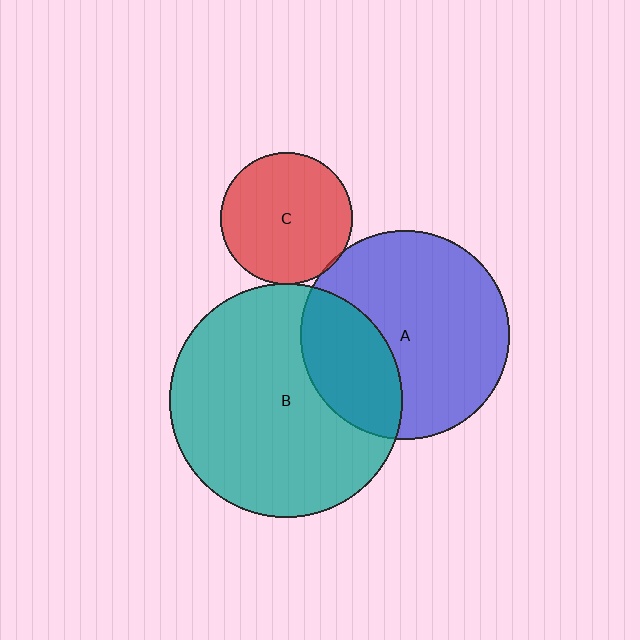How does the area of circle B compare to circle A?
Approximately 1.2 times.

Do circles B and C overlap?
Yes.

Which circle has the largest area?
Circle B (teal).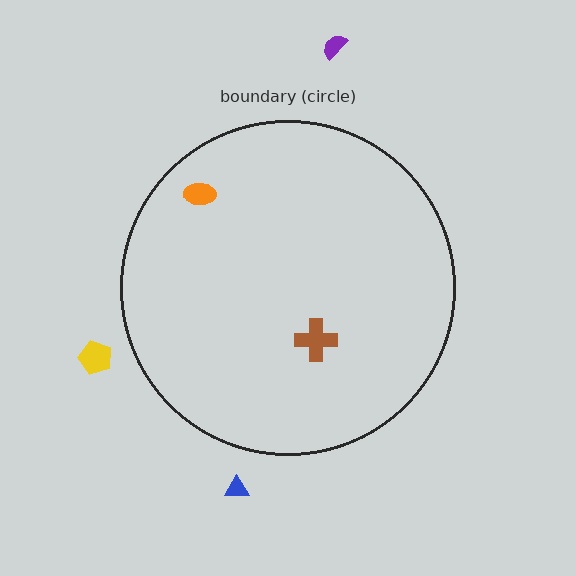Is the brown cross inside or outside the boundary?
Inside.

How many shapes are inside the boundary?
2 inside, 3 outside.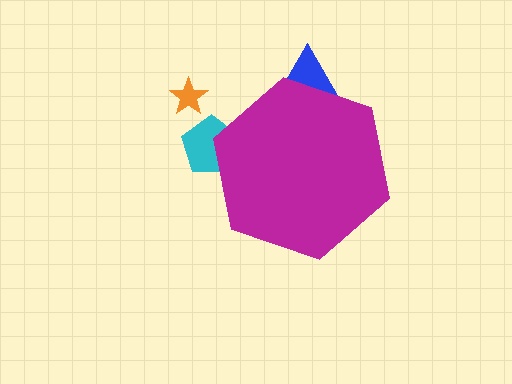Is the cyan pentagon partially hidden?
Yes, the cyan pentagon is partially hidden behind the magenta hexagon.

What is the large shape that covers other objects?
A magenta hexagon.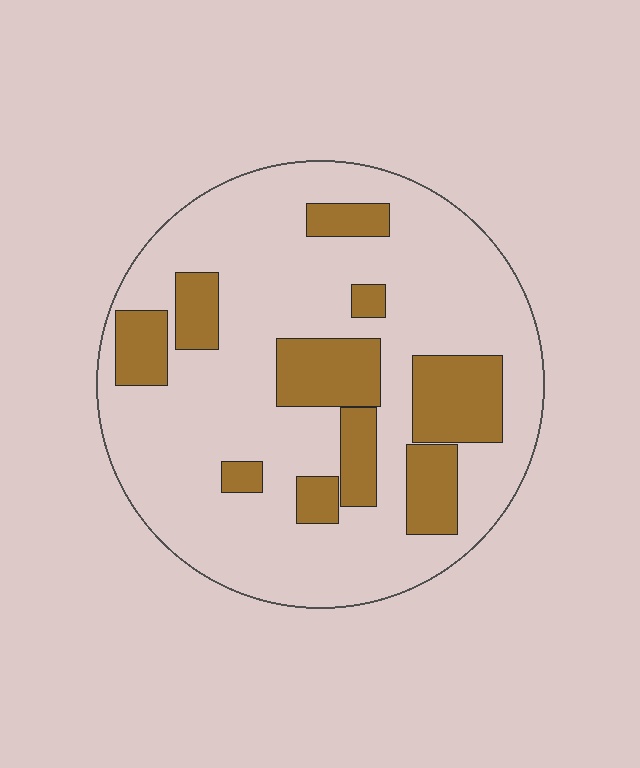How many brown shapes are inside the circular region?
10.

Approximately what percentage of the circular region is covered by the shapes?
Approximately 25%.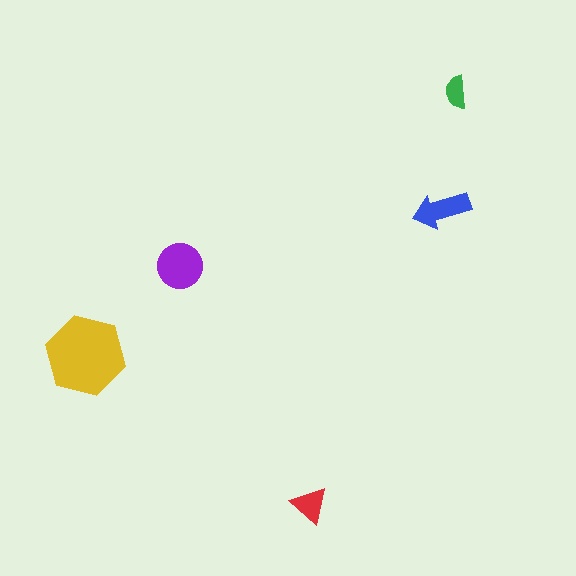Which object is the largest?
The yellow hexagon.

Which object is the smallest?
The green semicircle.